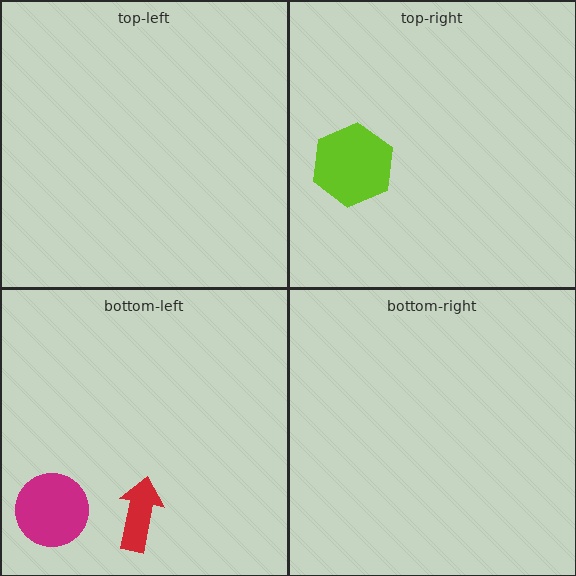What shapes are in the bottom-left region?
The magenta circle, the red arrow.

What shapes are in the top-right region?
The lime hexagon.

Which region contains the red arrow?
The bottom-left region.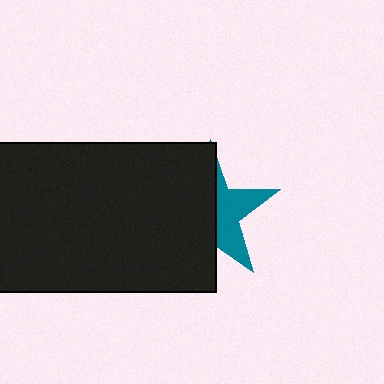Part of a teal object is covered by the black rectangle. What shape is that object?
It is a star.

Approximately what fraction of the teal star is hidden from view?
Roughly 60% of the teal star is hidden behind the black rectangle.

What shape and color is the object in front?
The object in front is a black rectangle.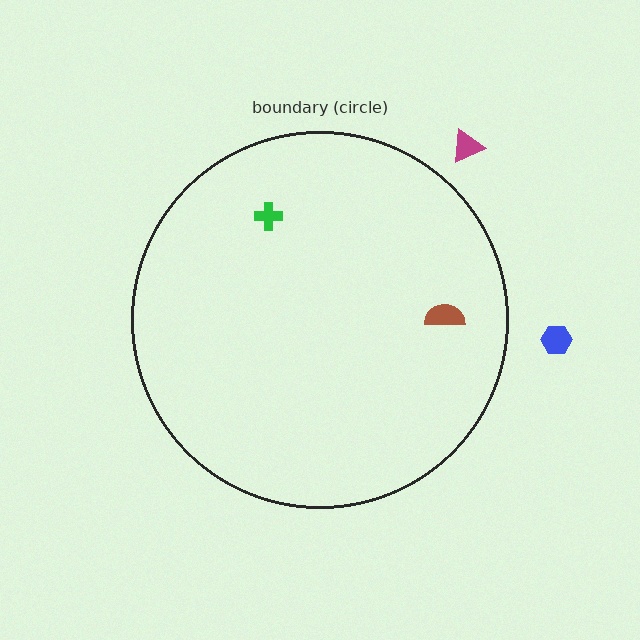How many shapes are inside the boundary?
2 inside, 2 outside.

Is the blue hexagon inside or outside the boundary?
Outside.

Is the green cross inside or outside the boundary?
Inside.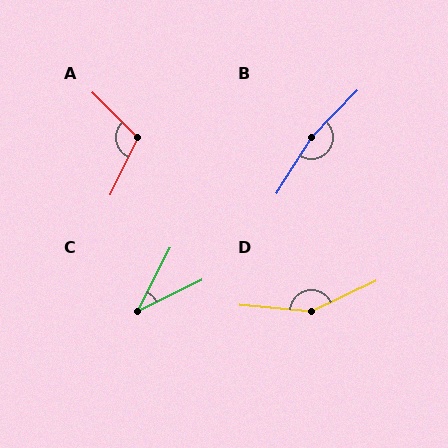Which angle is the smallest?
C, at approximately 37 degrees.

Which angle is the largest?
B, at approximately 168 degrees.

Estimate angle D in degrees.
Approximately 149 degrees.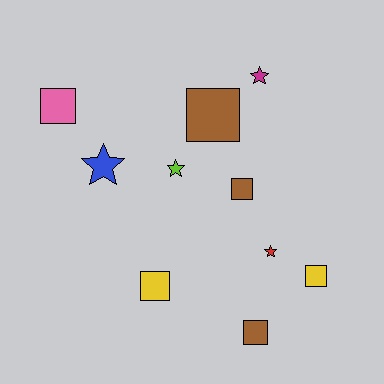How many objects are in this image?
There are 10 objects.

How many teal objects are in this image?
There are no teal objects.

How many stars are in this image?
There are 4 stars.